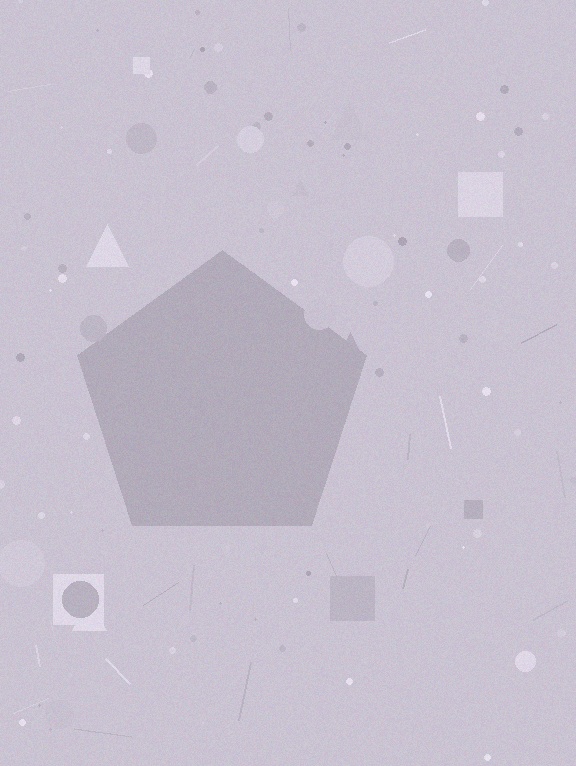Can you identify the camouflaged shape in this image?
The camouflaged shape is a pentagon.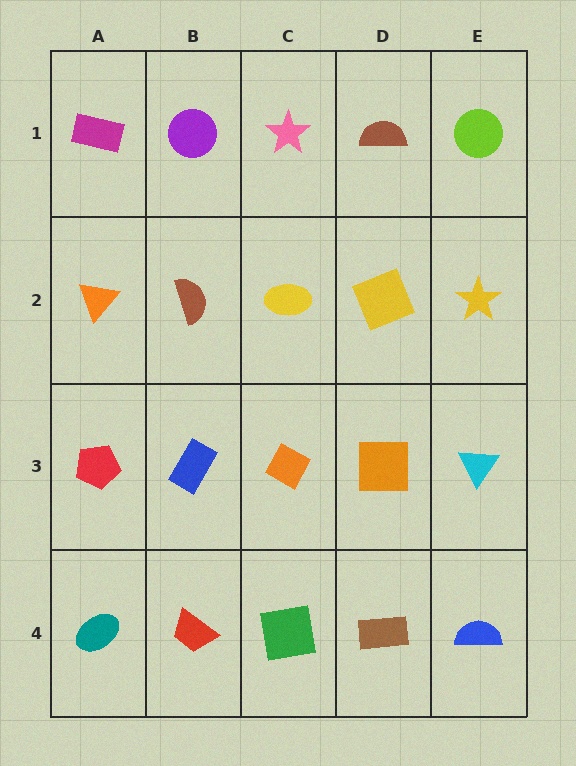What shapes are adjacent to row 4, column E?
A cyan triangle (row 3, column E), a brown rectangle (row 4, column D).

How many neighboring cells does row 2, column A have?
3.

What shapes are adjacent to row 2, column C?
A pink star (row 1, column C), an orange diamond (row 3, column C), a brown semicircle (row 2, column B), a yellow square (row 2, column D).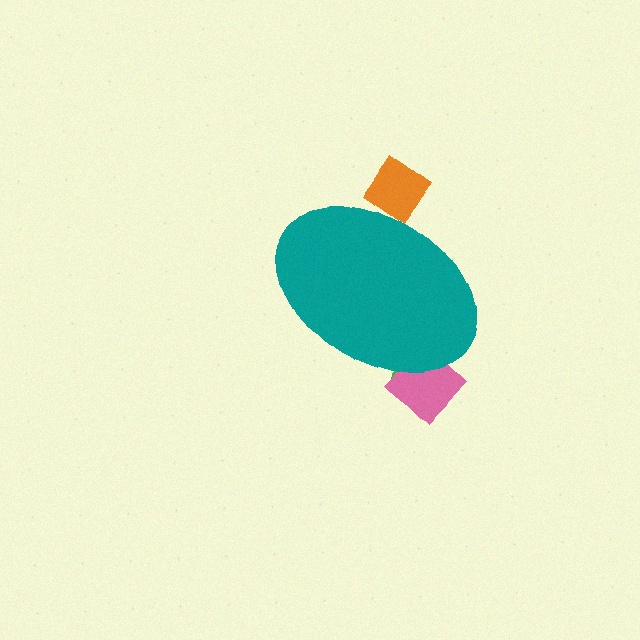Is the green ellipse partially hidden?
Yes, the green ellipse is partially hidden behind the teal ellipse.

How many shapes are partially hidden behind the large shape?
3 shapes are partially hidden.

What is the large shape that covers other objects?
A teal ellipse.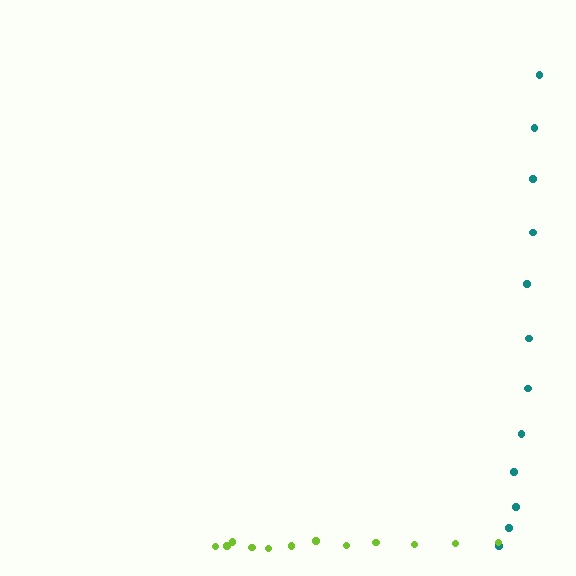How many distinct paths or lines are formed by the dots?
There are 2 distinct paths.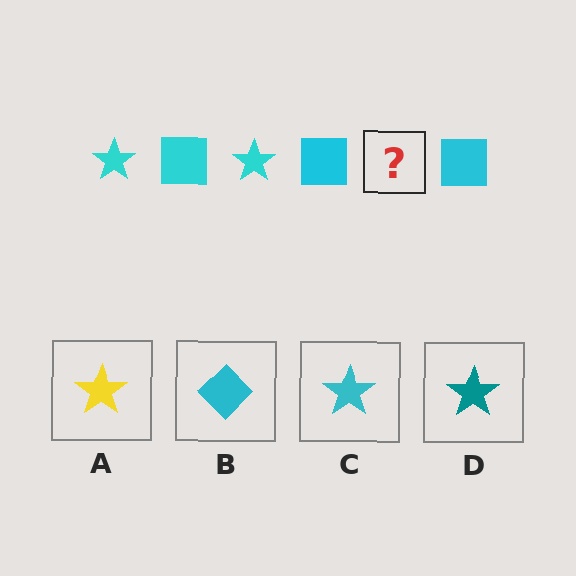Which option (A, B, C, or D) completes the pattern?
C.